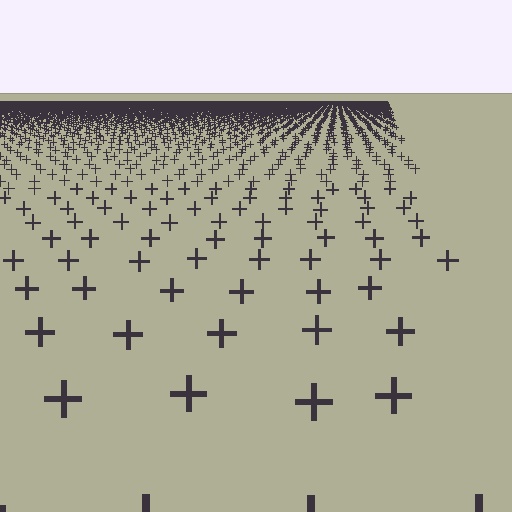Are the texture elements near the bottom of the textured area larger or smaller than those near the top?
Larger. Near the bottom, elements are closer to the viewer and appear at a bigger on-screen size.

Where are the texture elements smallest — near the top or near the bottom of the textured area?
Near the top.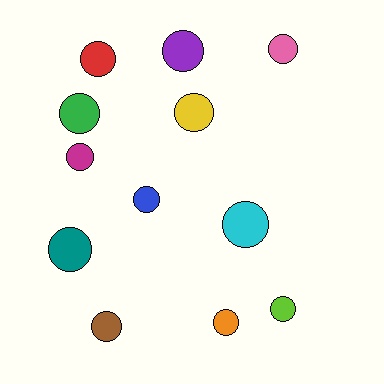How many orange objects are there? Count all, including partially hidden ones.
There is 1 orange object.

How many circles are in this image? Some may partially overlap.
There are 12 circles.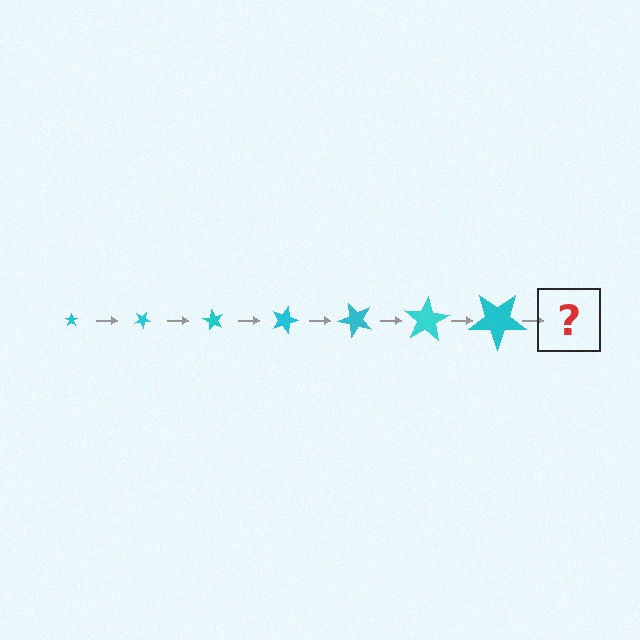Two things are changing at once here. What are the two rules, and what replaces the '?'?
The two rules are that the star grows larger each step and it rotates 30 degrees each step. The '?' should be a star, larger than the previous one and rotated 210 degrees from the start.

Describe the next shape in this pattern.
It should be a star, larger than the previous one and rotated 210 degrees from the start.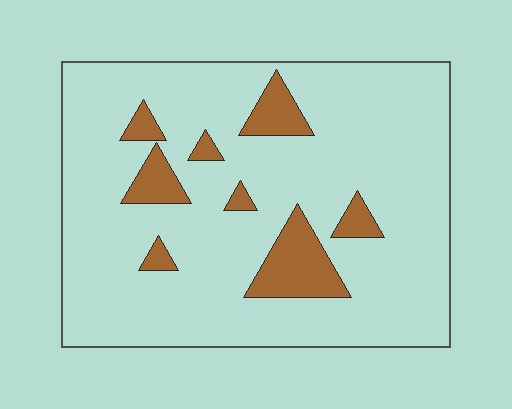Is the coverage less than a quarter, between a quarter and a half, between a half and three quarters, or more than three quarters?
Less than a quarter.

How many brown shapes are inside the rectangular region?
8.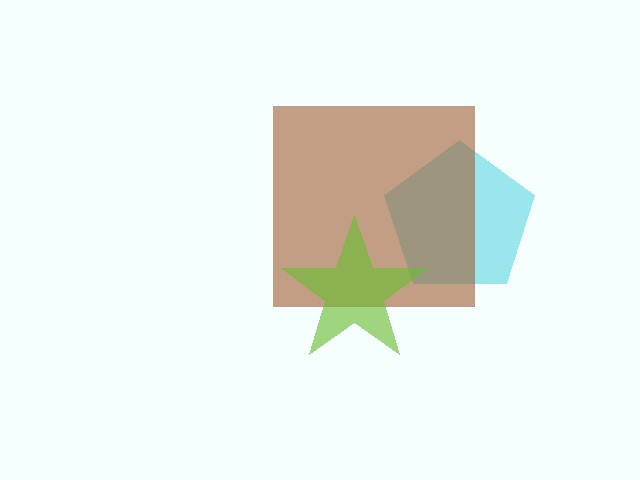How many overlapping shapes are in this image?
There are 3 overlapping shapes in the image.